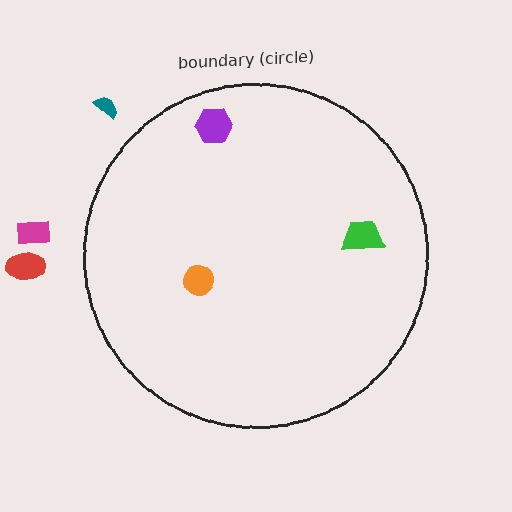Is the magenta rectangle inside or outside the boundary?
Outside.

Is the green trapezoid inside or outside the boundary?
Inside.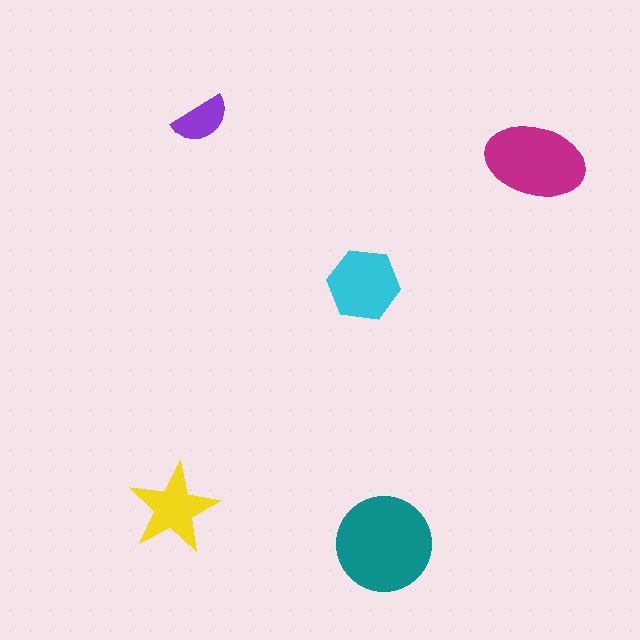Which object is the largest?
The teal circle.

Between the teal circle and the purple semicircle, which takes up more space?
The teal circle.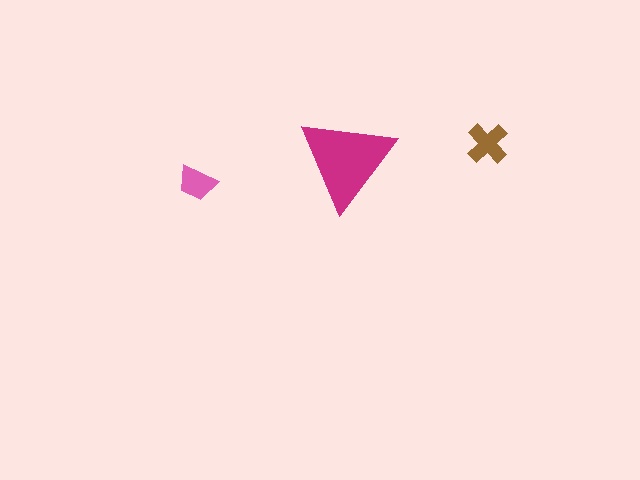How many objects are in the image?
There are 3 objects in the image.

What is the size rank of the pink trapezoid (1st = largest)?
3rd.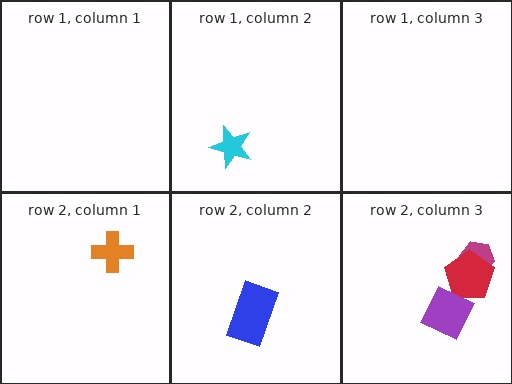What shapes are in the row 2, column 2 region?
The blue rectangle.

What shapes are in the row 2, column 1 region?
The orange cross.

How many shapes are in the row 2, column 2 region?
1.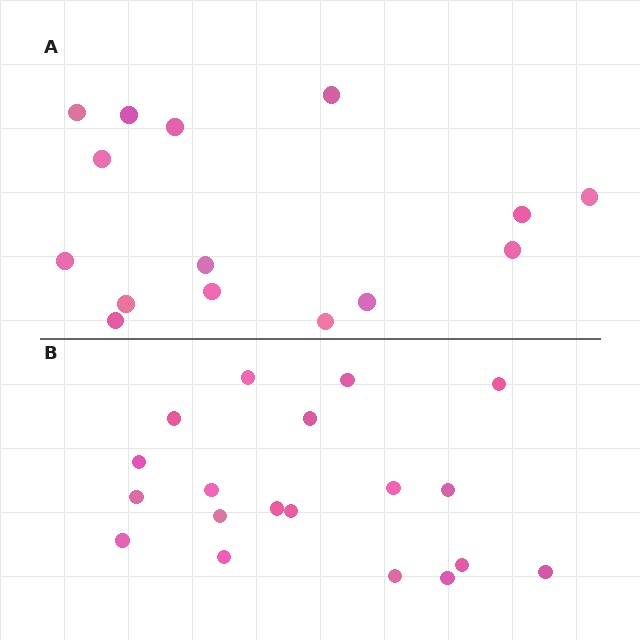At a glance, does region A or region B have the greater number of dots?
Region B (the bottom region) has more dots.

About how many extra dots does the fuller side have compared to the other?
Region B has about 4 more dots than region A.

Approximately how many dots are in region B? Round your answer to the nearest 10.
About 20 dots. (The exact count is 19, which rounds to 20.)